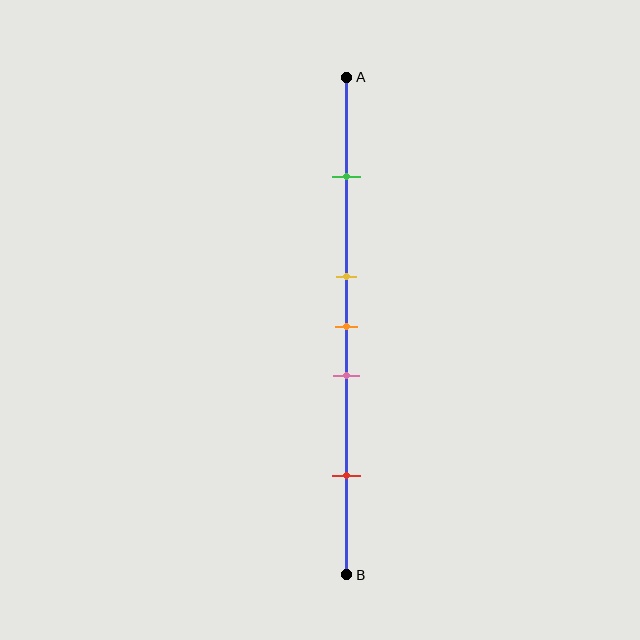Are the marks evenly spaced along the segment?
No, the marks are not evenly spaced.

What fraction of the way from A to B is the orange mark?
The orange mark is approximately 50% (0.5) of the way from A to B.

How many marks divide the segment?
There are 5 marks dividing the segment.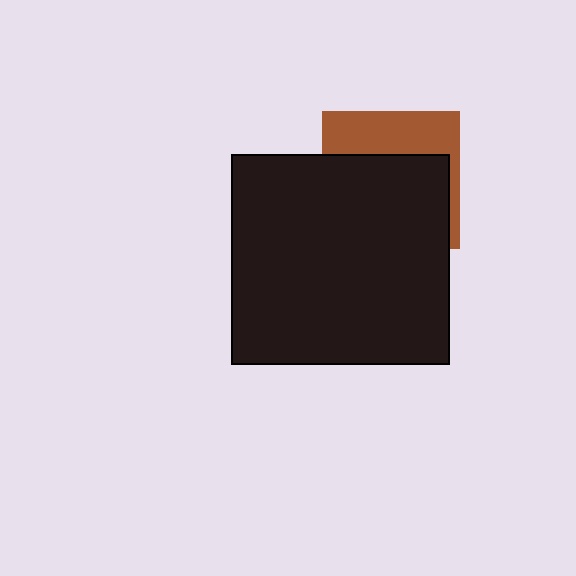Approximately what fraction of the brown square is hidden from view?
Roughly 65% of the brown square is hidden behind the black rectangle.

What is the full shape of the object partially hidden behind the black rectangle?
The partially hidden object is a brown square.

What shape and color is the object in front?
The object in front is a black rectangle.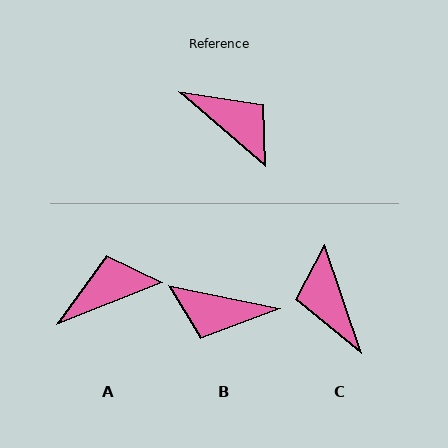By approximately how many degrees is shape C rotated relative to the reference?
Approximately 149 degrees counter-clockwise.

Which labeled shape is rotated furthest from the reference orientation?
B, about 151 degrees away.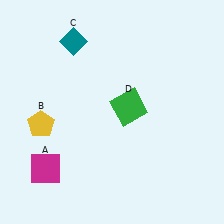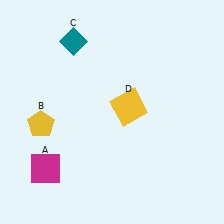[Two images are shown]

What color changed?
The square (D) changed from green in Image 1 to yellow in Image 2.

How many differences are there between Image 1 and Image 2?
There is 1 difference between the two images.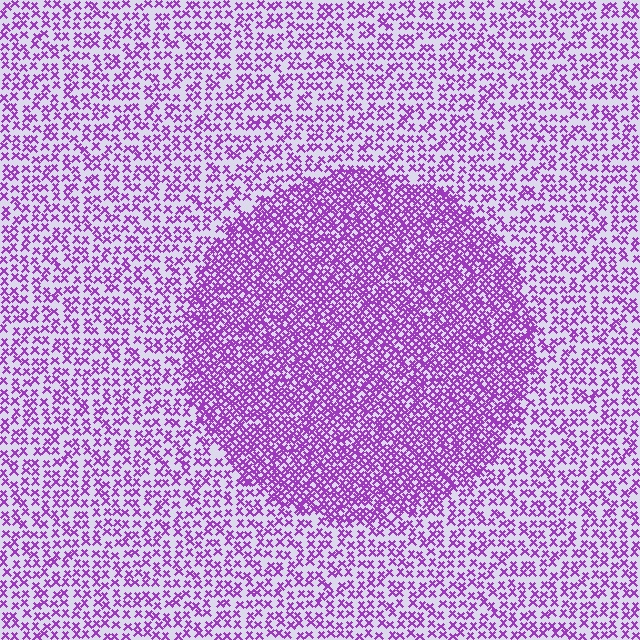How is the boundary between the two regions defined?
The boundary is defined by a change in element density (approximately 2.1x ratio). All elements are the same color, size, and shape.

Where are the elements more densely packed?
The elements are more densely packed inside the circle boundary.